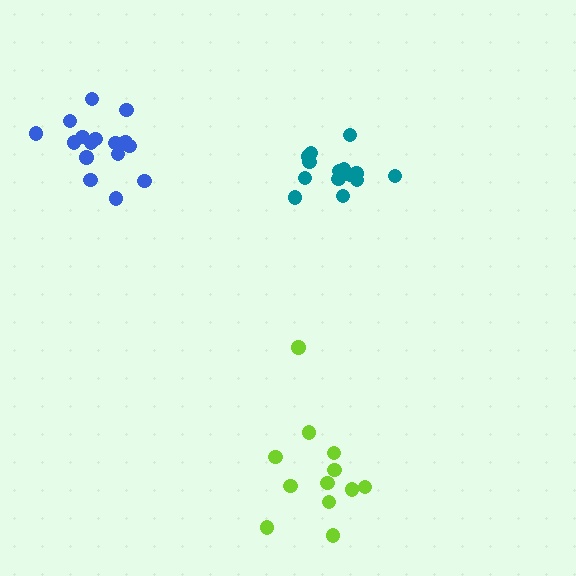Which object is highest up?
The blue cluster is topmost.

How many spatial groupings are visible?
There are 3 spatial groupings.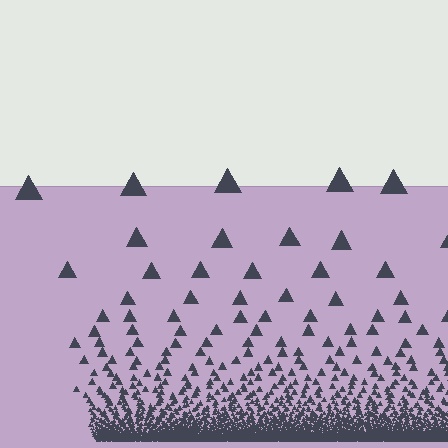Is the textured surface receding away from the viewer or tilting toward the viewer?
The surface appears to tilt toward the viewer. Texture elements get larger and sparser toward the top.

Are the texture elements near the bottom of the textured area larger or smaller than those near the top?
Smaller. The gradient is inverted — elements near the bottom are smaller and denser.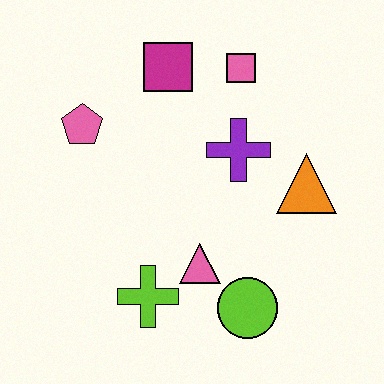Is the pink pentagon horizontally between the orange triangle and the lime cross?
No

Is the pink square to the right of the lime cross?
Yes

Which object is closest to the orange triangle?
The purple cross is closest to the orange triangle.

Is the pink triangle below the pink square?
Yes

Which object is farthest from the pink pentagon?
The lime circle is farthest from the pink pentagon.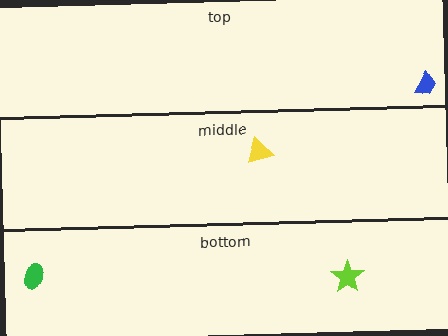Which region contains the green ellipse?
The bottom region.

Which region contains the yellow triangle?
The middle region.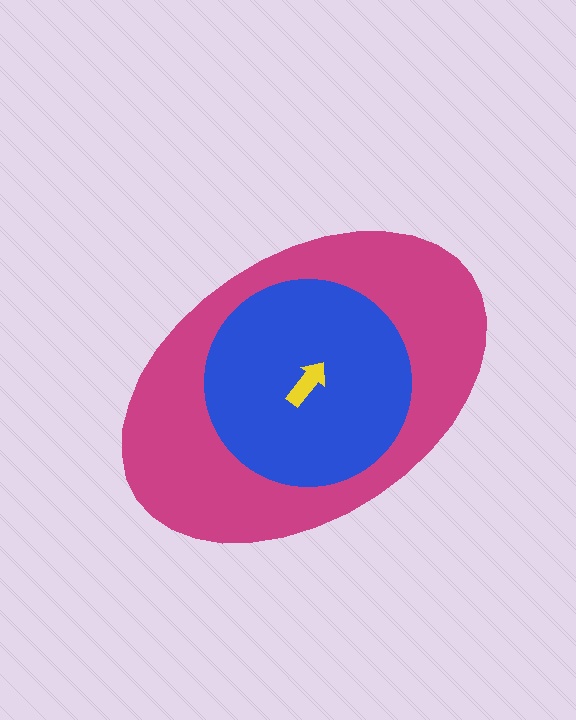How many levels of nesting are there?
3.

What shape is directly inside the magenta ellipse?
The blue circle.